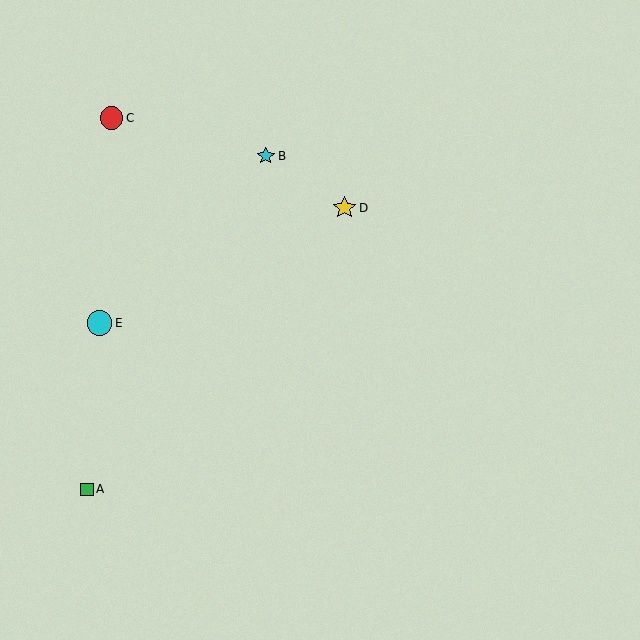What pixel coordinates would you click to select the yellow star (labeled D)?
Click at (345, 208) to select the yellow star D.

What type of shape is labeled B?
Shape B is a cyan star.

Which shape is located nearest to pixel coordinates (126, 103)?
The red circle (labeled C) at (112, 118) is nearest to that location.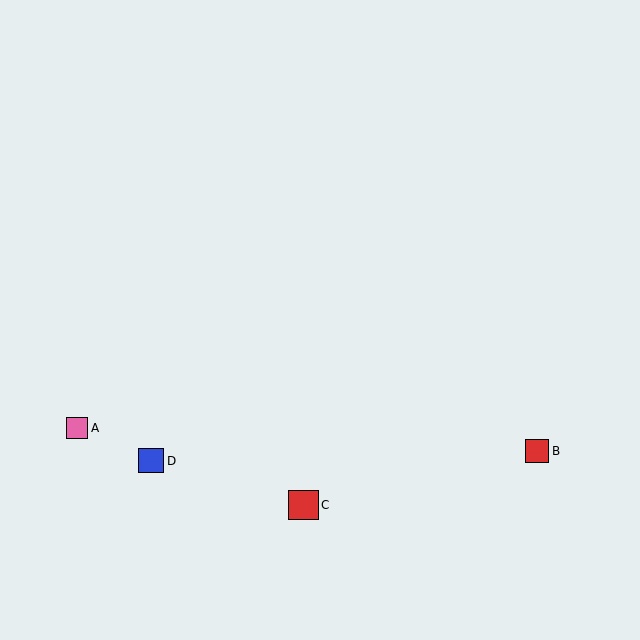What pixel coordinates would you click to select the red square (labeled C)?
Click at (304, 505) to select the red square C.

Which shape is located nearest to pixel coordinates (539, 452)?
The red square (labeled B) at (537, 451) is nearest to that location.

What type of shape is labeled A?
Shape A is a pink square.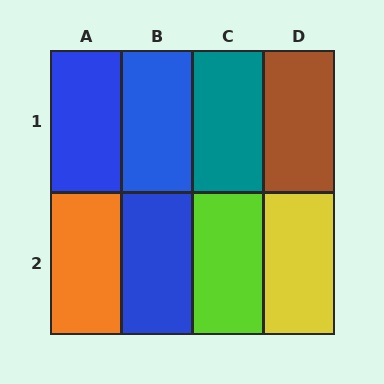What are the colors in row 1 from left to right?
Blue, blue, teal, brown.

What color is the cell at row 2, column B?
Blue.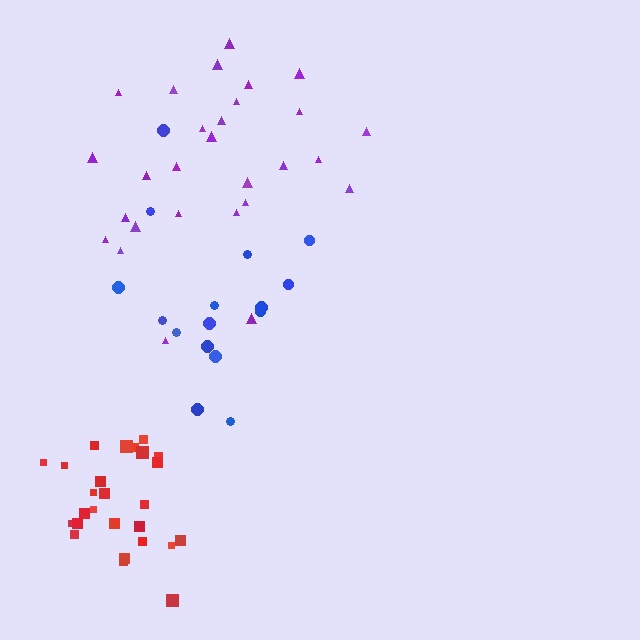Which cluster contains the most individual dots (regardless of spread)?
Purple (28).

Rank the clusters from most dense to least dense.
red, purple, blue.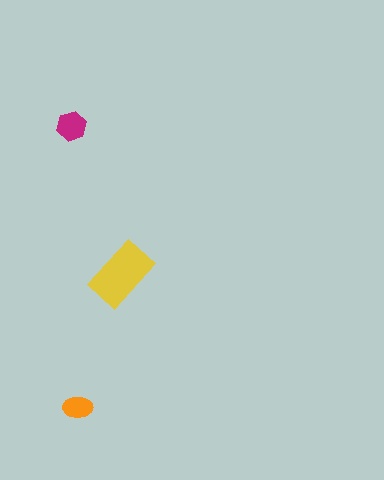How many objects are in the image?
There are 3 objects in the image.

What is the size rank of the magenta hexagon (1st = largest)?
2nd.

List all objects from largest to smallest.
The yellow rectangle, the magenta hexagon, the orange ellipse.